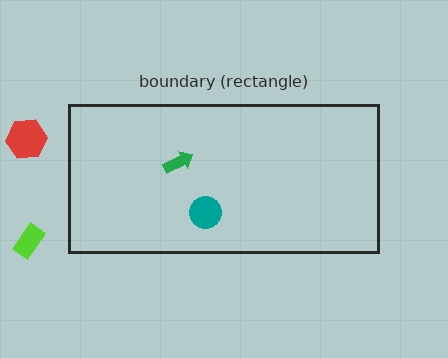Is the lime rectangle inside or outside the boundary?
Outside.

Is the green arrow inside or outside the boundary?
Inside.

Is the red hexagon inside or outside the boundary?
Outside.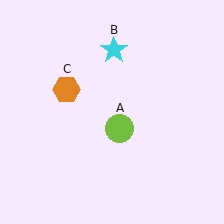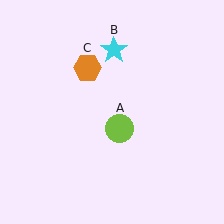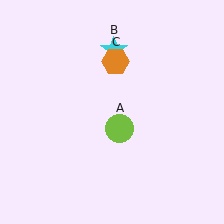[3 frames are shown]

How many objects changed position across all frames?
1 object changed position: orange hexagon (object C).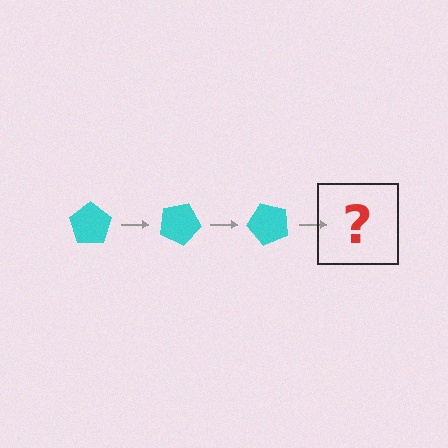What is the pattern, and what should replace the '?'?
The pattern is that the pentagon rotates 25 degrees each step. The '?' should be a cyan pentagon rotated 75 degrees.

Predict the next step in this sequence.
The next step is a cyan pentagon rotated 75 degrees.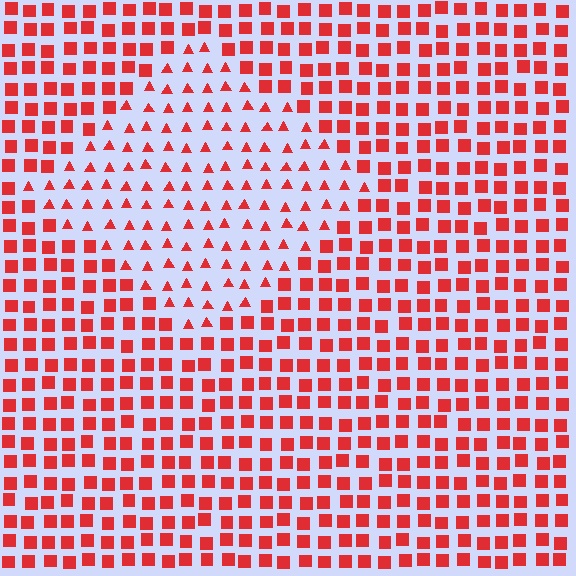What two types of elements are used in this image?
The image uses triangles inside the diamond region and squares outside it.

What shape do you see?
I see a diamond.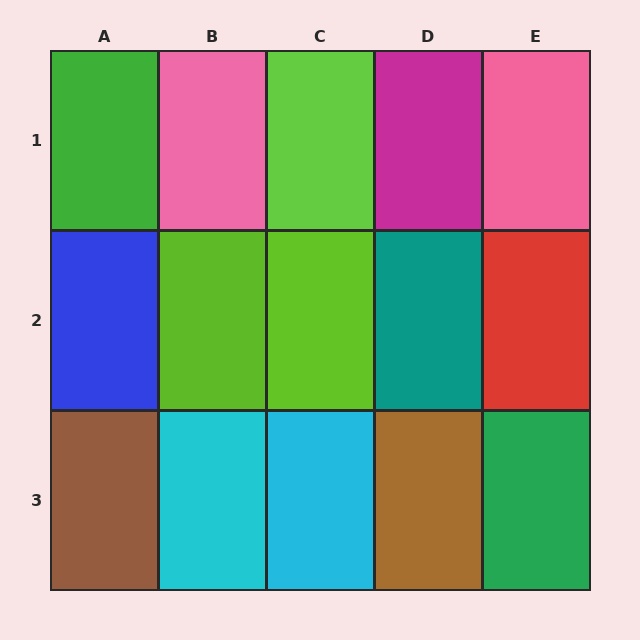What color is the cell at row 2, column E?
Red.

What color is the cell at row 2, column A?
Blue.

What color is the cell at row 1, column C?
Lime.